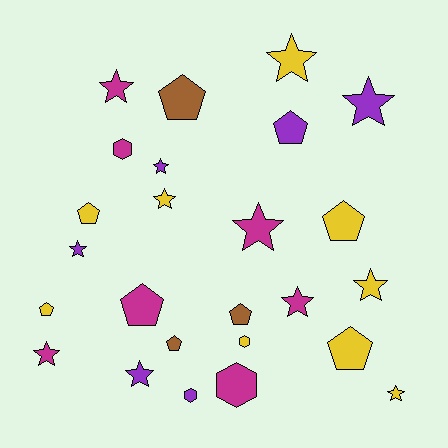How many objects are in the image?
There are 25 objects.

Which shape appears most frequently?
Star, with 12 objects.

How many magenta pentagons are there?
There is 1 magenta pentagon.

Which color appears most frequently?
Yellow, with 9 objects.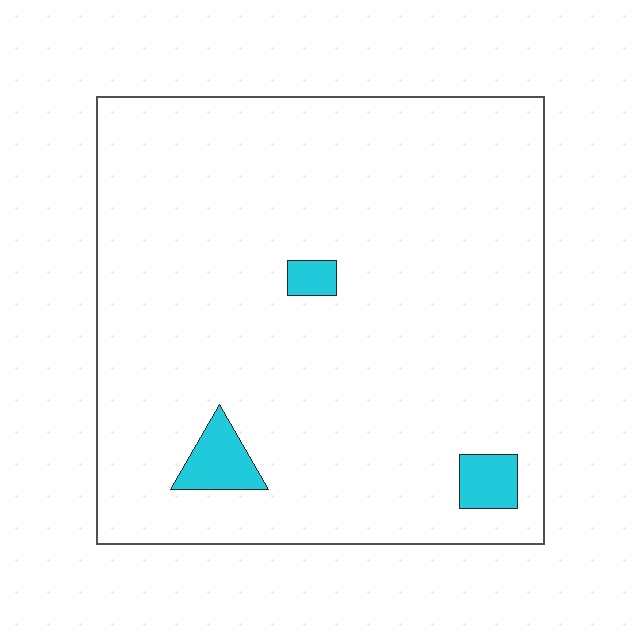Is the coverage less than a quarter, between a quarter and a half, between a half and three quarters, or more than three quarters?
Less than a quarter.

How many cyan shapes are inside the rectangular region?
3.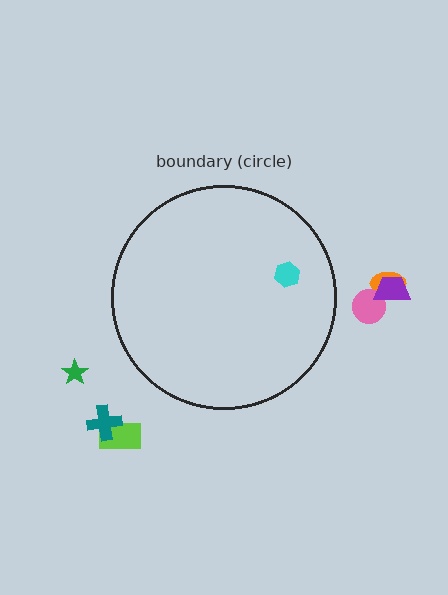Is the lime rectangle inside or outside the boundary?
Outside.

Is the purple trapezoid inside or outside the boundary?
Outside.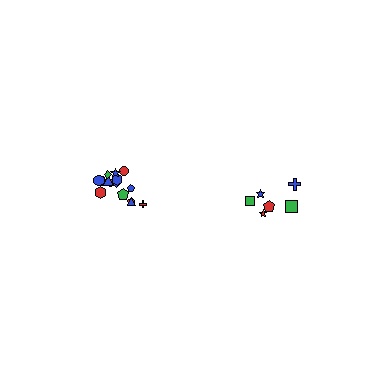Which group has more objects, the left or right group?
The left group.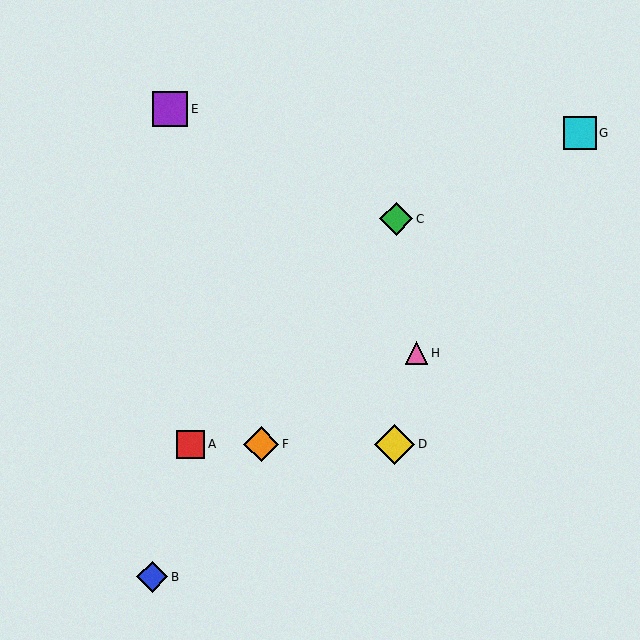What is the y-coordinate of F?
Object F is at y≈444.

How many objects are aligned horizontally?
3 objects (A, D, F) are aligned horizontally.